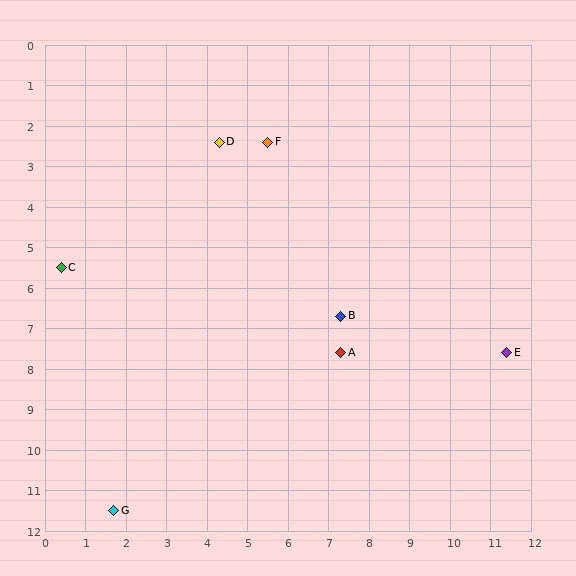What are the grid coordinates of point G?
Point G is at approximately (1.7, 11.5).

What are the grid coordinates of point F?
Point F is at approximately (5.5, 2.4).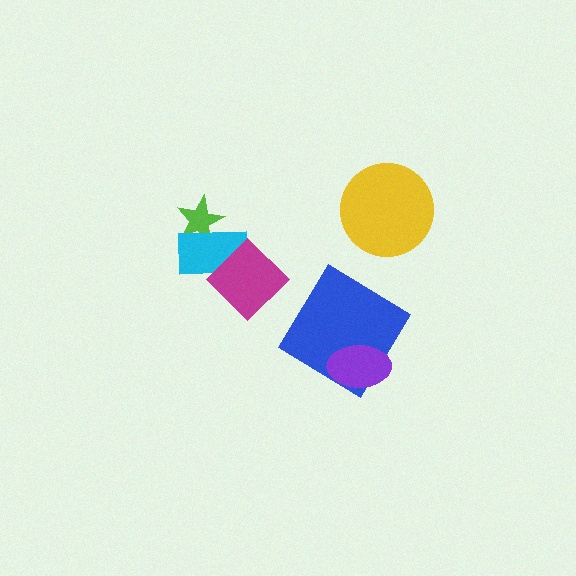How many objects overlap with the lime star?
1 object overlaps with the lime star.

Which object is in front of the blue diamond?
The purple ellipse is in front of the blue diamond.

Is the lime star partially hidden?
Yes, it is partially covered by another shape.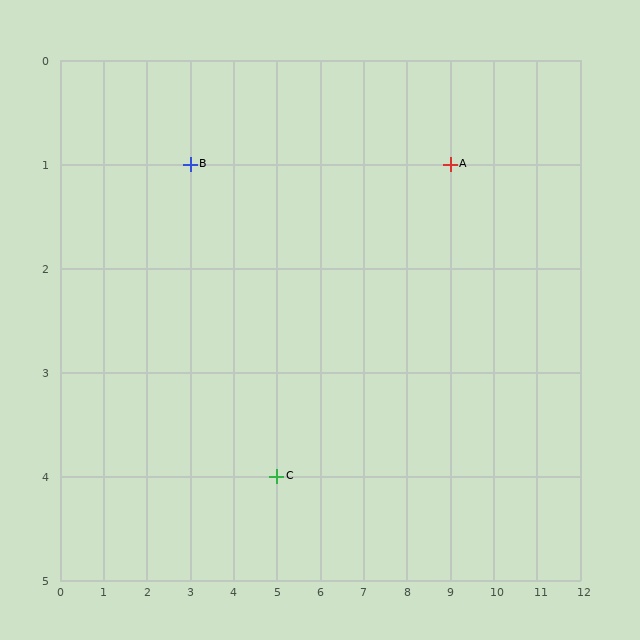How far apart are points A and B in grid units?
Points A and B are 6 columns apart.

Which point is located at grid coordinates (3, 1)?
Point B is at (3, 1).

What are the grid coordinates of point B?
Point B is at grid coordinates (3, 1).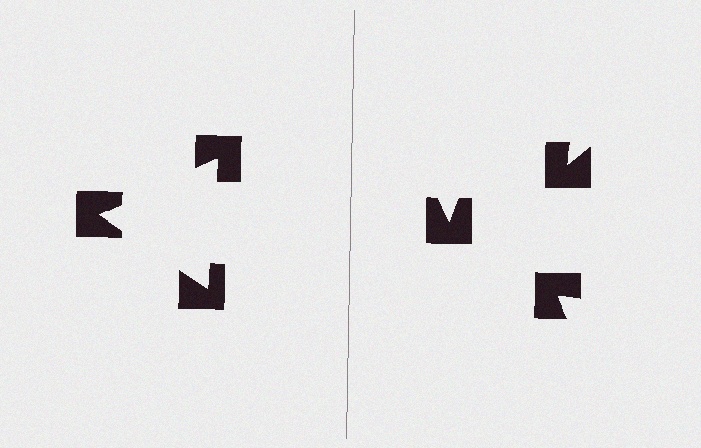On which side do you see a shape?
An illusory triangle appears on the left side. On the right side the wedge cuts are rotated, so no coherent shape forms.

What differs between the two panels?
The notched squares are positioned identically on both sides; only the wedge orientations differ. On the left they align to a triangle; on the right they are misaligned.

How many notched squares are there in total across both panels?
6 — 3 on each side.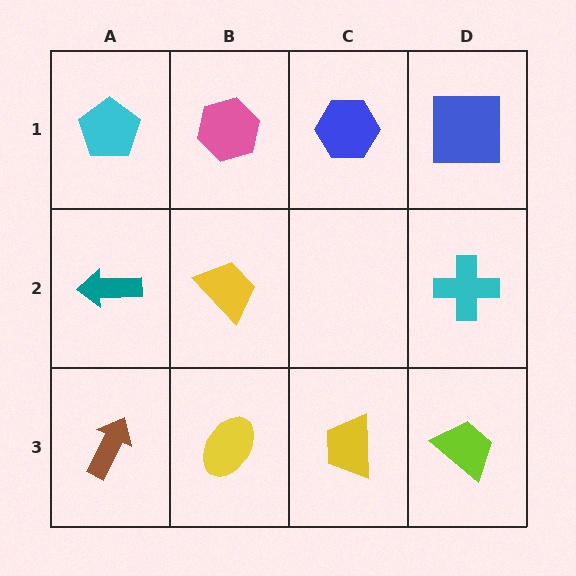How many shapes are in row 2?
3 shapes.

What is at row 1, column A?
A cyan pentagon.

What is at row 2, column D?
A cyan cross.